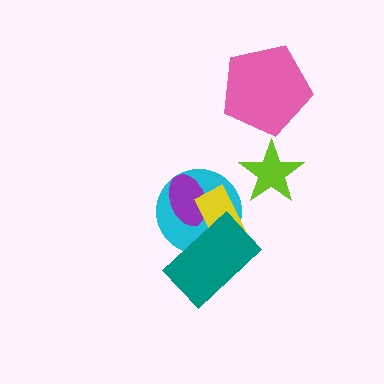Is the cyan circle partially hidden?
Yes, it is partially covered by another shape.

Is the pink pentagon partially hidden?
No, no other shape covers it.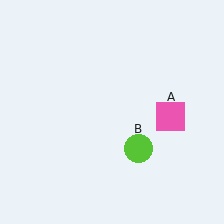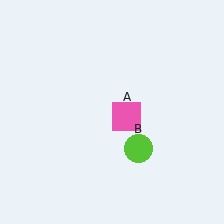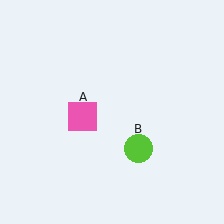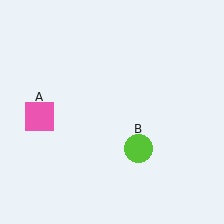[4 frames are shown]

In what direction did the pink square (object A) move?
The pink square (object A) moved left.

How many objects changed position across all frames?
1 object changed position: pink square (object A).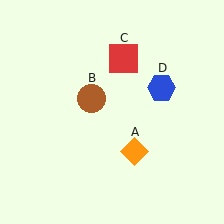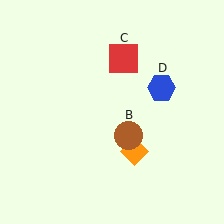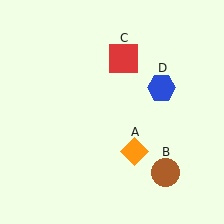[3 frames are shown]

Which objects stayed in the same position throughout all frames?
Orange diamond (object A) and red square (object C) and blue hexagon (object D) remained stationary.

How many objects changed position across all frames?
1 object changed position: brown circle (object B).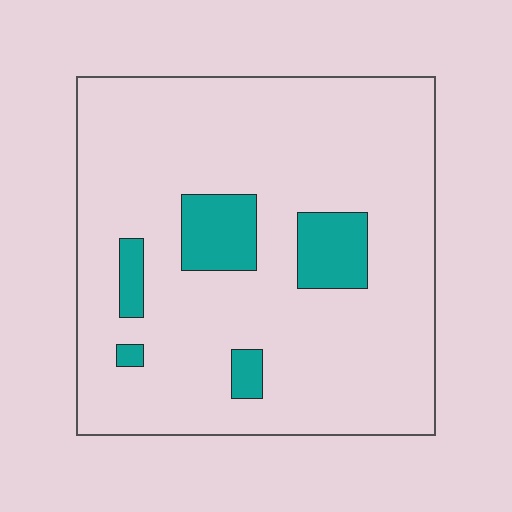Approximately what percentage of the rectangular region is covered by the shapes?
Approximately 10%.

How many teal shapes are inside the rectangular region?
5.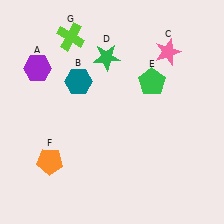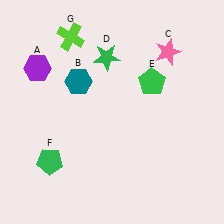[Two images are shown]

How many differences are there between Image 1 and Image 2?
There is 1 difference between the two images.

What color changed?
The pentagon (F) changed from orange in Image 1 to green in Image 2.